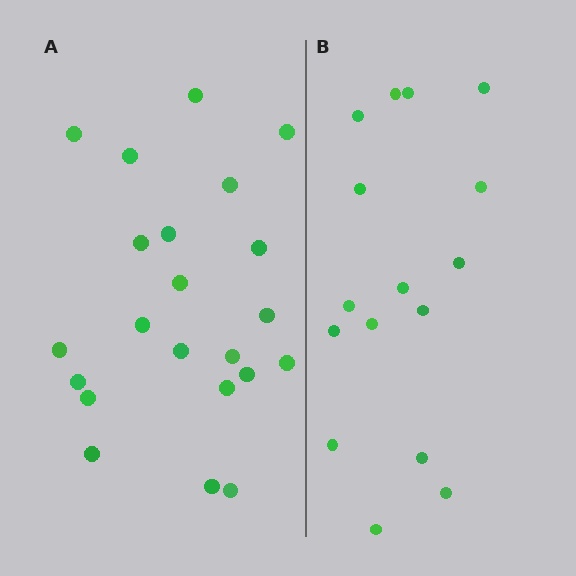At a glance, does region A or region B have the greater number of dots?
Region A (the left region) has more dots.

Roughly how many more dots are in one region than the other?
Region A has about 6 more dots than region B.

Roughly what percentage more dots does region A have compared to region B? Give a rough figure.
About 40% more.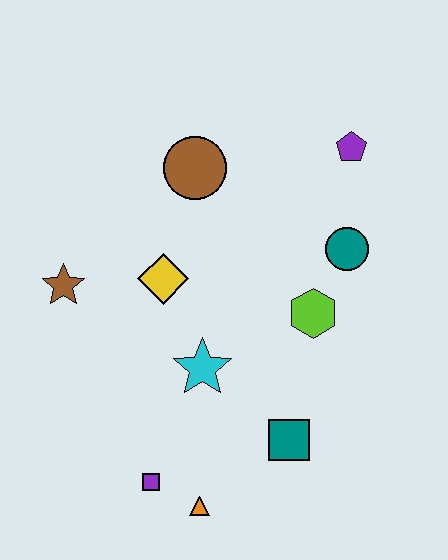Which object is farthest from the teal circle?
The purple square is farthest from the teal circle.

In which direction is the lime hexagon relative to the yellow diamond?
The lime hexagon is to the right of the yellow diamond.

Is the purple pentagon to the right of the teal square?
Yes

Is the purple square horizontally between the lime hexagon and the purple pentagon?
No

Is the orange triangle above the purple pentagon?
No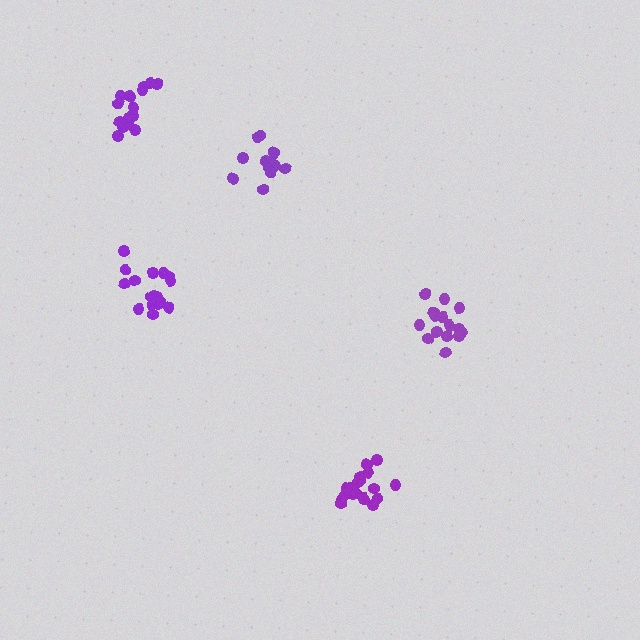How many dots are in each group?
Group 1: 15 dots, Group 2: 20 dots, Group 3: 17 dots, Group 4: 14 dots, Group 5: 18 dots (84 total).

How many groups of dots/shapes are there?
There are 5 groups.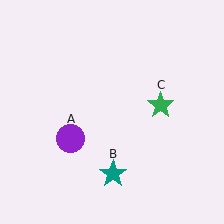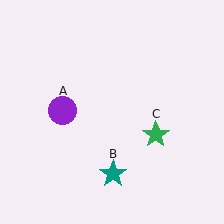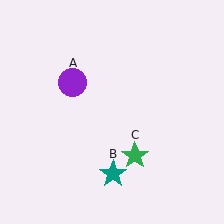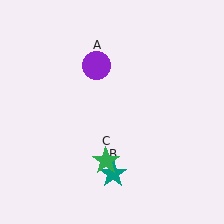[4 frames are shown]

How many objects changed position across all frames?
2 objects changed position: purple circle (object A), green star (object C).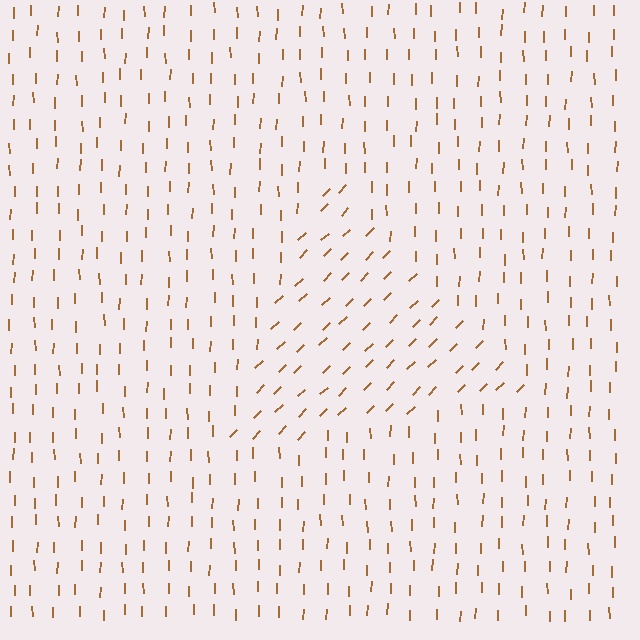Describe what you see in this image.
The image is filled with small brown line segments. A triangle region in the image has lines oriented differently from the surrounding lines, creating a visible texture boundary.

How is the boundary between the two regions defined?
The boundary is defined purely by a change in line orientation (approximately 45 degrees difference). All lines are the same color and thickness.